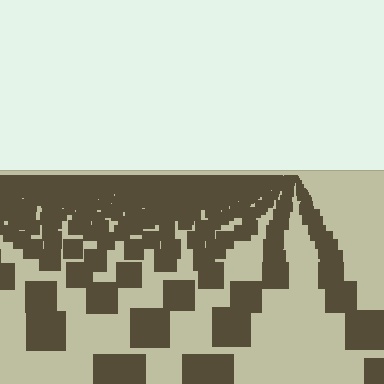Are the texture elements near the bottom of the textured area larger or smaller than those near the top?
Larger. Near the bottom, elements are closer to the viewer and appear at a bigger on-screen size.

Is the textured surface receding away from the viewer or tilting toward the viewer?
The surface is receding away from the viewer. Texture elements get smaller and denser toward the top.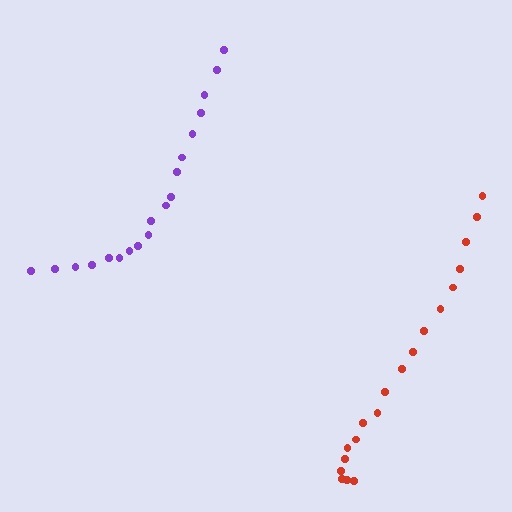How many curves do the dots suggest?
There are 2 distinct paths.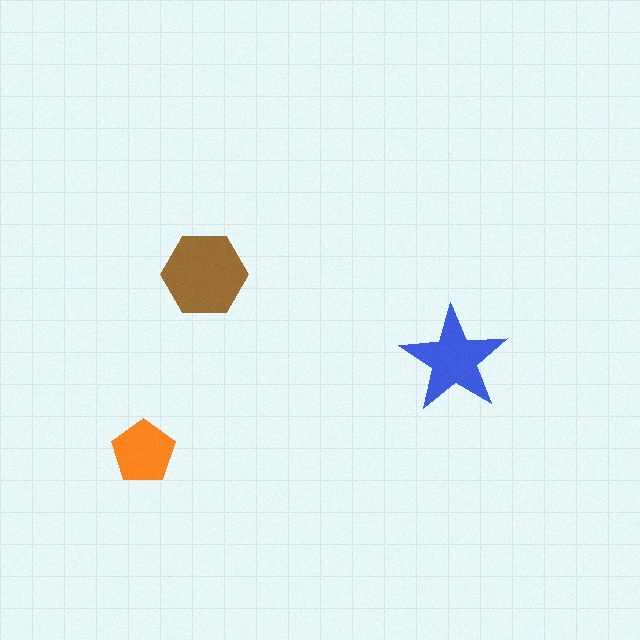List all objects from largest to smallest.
The brown hexagon, the blue star, the orange pentagon.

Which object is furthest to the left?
The orange pentagon is leftmost.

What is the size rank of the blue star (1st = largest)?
2nd.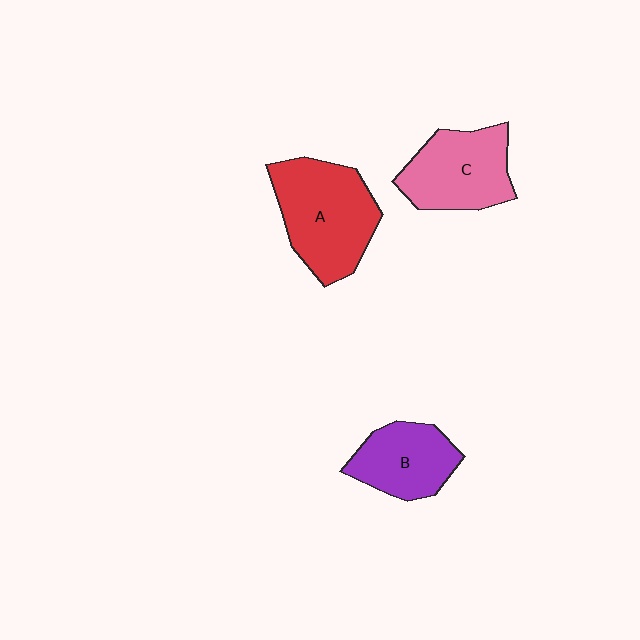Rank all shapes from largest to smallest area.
From largest to smallest: A (red), C (pink), B (purple).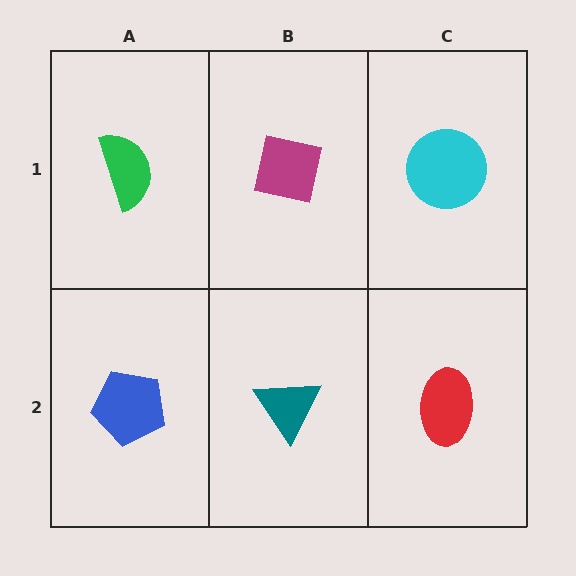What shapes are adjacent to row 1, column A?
A blue pentagon (row 2, column A), a magenta square (row 1, column B).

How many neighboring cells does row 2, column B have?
3.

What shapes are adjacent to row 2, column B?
A magenta square (row 1, column B), a blue pentagon (row 2, column A), a red ellipse (row 2, column C).